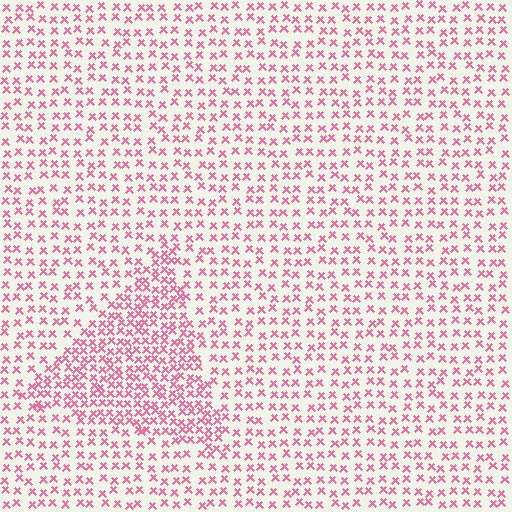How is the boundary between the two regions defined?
The boundary is defined by a change in element density (approximately 1.9x ratio). All elements are the same color, size, and shape.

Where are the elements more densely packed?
The elements are more densely packed inside the triangle boundary.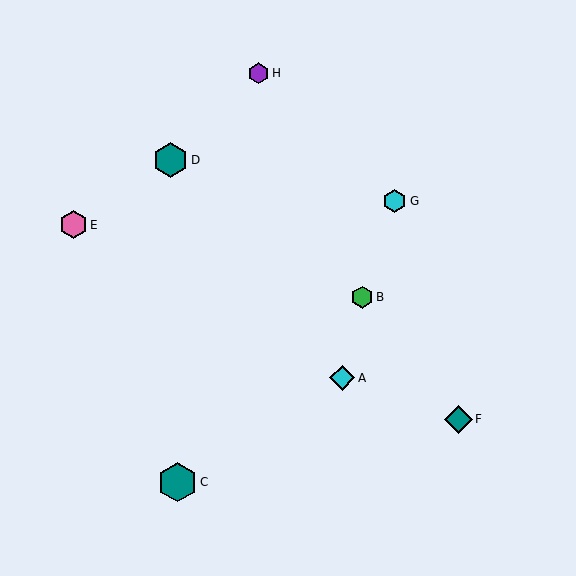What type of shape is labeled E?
Shape E is a pink hexagon.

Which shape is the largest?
The teal hexagon (labeled C) is the largest.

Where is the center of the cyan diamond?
The center of the cyan diamond is at (342, 378).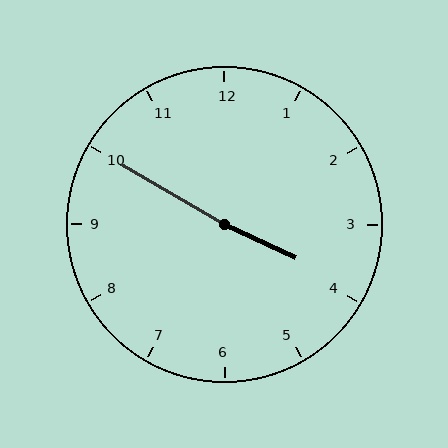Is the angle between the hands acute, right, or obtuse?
It is obtuse.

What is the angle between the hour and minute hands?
Approximately 175 degrees.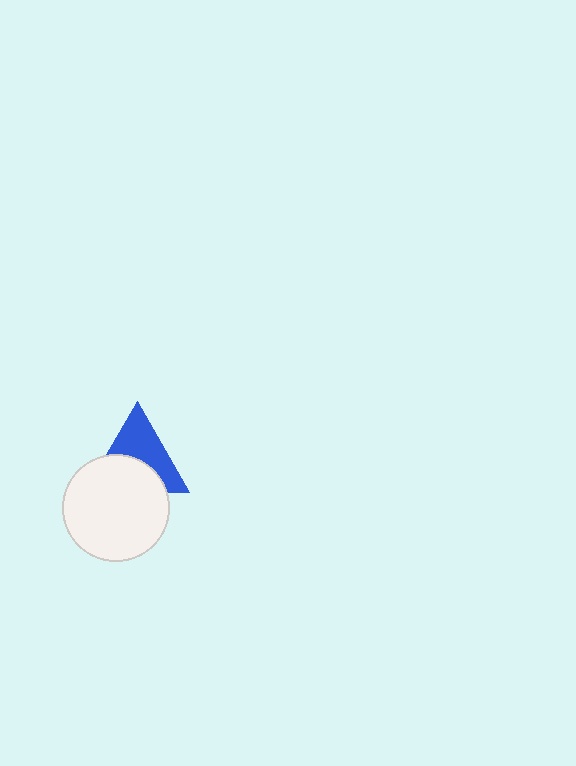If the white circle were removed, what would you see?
You would see the complete blue triangle.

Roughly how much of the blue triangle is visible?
About half of it is visible (roughly 53%).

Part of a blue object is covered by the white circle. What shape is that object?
It is a triangle.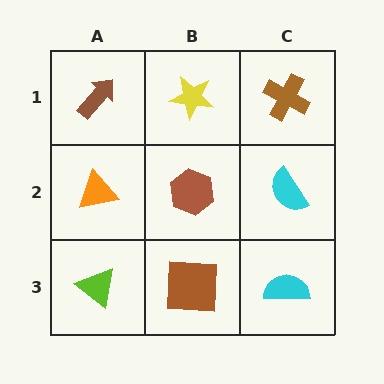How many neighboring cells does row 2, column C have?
3.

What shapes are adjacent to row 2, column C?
A brown cross (row 1, column C), a cyan semicircle (row 3, column C), a brown hexagon (row 2, column B).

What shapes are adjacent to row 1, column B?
A brown hexagon (row 2, column B), a brown arrow (row 1, column A), a brown cross (row 1, column C).